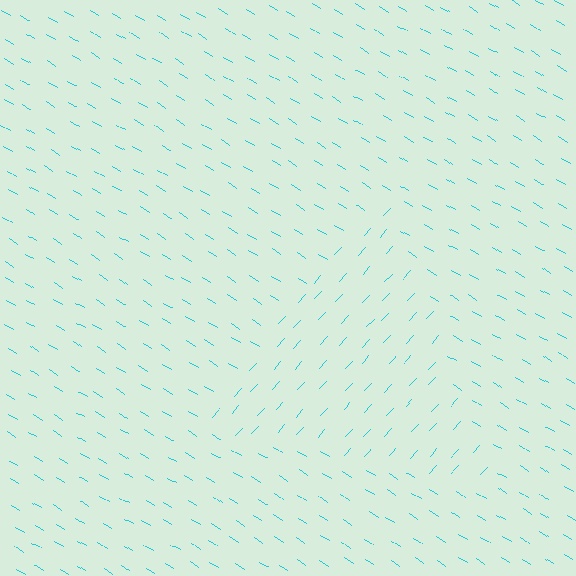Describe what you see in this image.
The image is filled with small cyan line segments. A triangle region in the image has lines oriented differently from the surrounding lines, creating a visible texture boundary.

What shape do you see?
I see a triangle.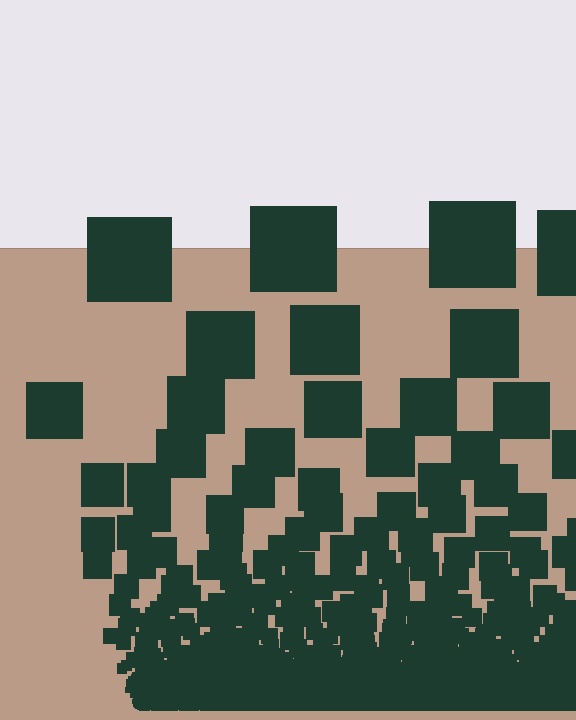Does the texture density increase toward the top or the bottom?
Density increases toward the bottom.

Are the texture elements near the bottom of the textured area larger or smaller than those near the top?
Smaller. The gradient is inverted — elements near the bottom are smaller and denser.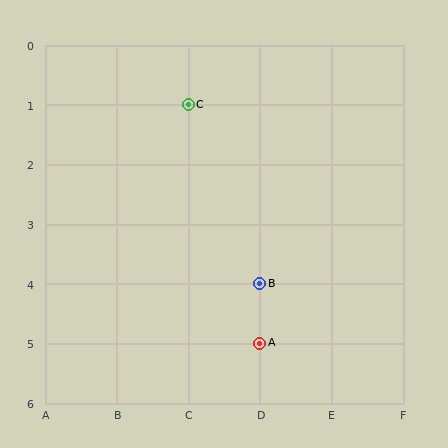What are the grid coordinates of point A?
Point A is at grid coordinates (D, 5).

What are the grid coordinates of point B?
Point B is at grid coordinates (D, 4).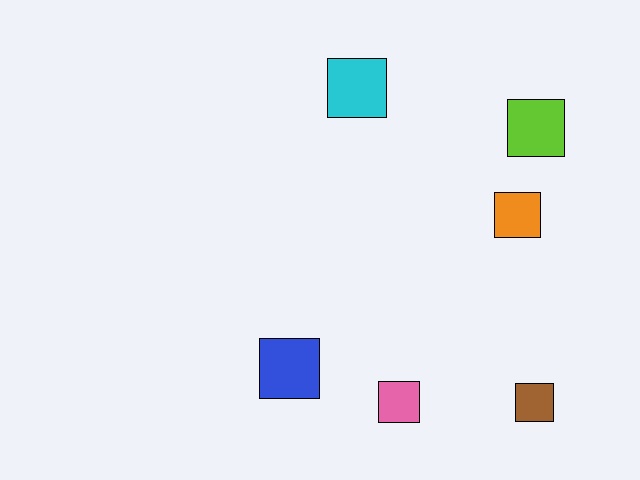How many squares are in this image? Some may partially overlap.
There are 6 squares.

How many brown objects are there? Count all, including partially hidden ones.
There is 1 brown object.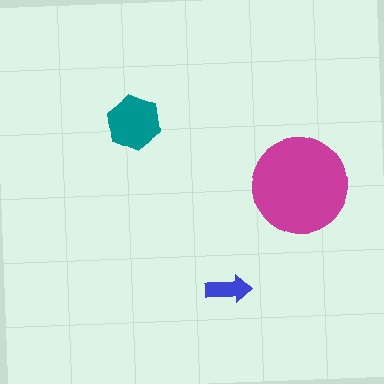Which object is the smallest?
The blue arrow.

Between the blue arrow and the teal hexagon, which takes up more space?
The teal hexagon.